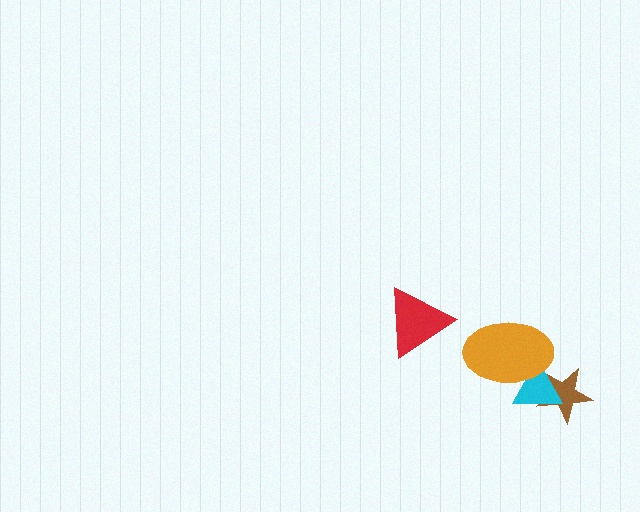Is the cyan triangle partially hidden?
Yes, it is partially covered by another shape.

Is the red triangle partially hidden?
No, no other shape covers it.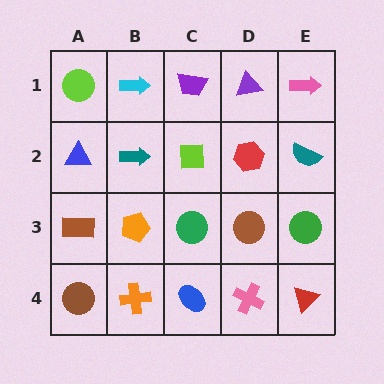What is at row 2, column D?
A red hexagon.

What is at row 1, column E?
A pink arrow.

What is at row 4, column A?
A brown circle.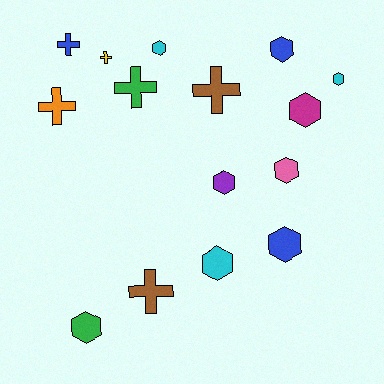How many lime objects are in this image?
There are no lime objects.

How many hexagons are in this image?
There are 9 hexagons.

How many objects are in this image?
There are 15 objects.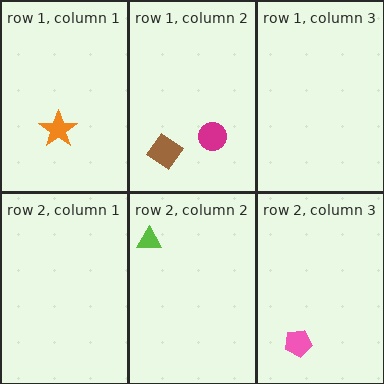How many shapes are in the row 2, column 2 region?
1.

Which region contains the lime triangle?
The row 2, column 2 region.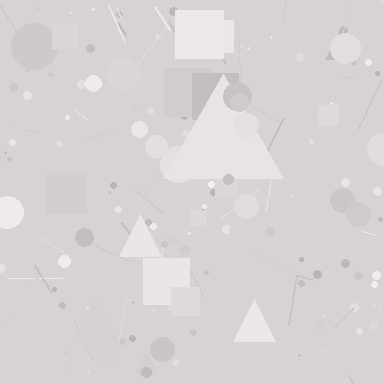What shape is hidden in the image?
A triangle is hidden in the image.